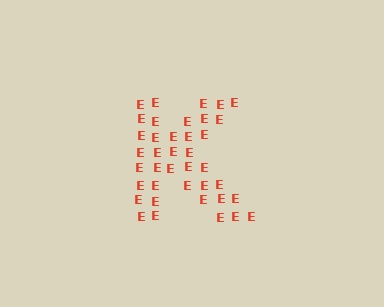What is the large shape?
The large shape is the letter K.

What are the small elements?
The small elements are letter E's.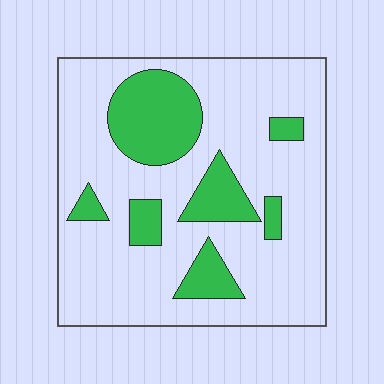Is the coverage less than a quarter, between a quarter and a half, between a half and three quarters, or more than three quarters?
Less than a quarter.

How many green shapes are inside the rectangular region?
7.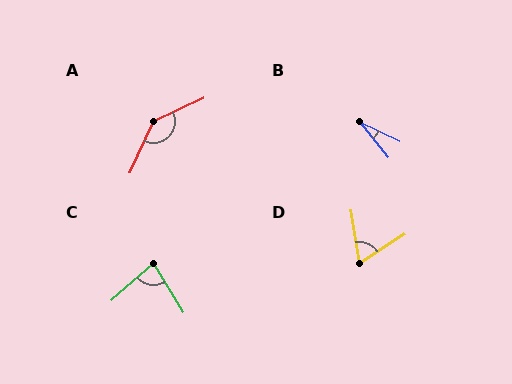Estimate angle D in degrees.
Approximately 65 degrees.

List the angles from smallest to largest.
B (25°), D (65°), C (80°), A (139°).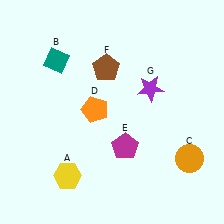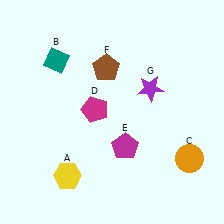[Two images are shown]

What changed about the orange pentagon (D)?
In Image 1, D is orange. In Image 2, it changed to magenta.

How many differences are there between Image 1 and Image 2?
There is 1 difference between the two images.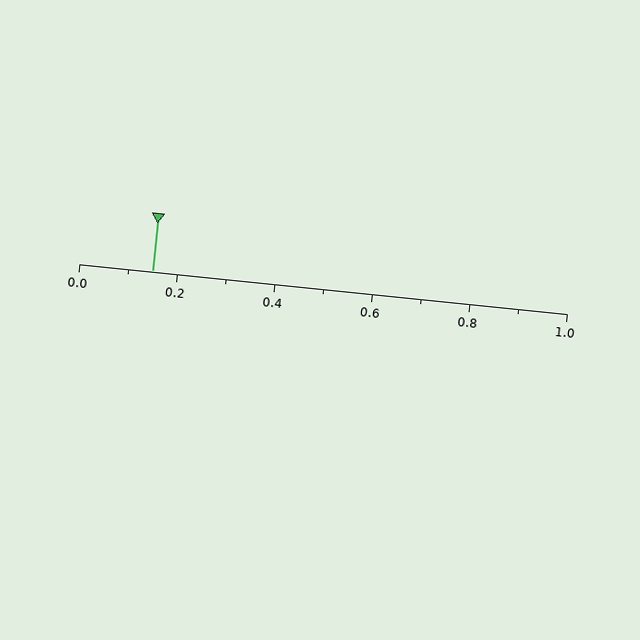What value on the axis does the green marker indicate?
The marker indicates approximately 0.15.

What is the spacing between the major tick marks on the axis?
The major ticks are spaced 0.2 apart.